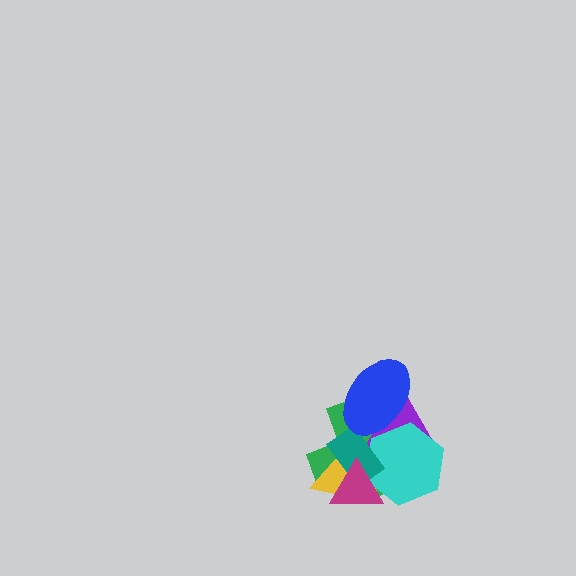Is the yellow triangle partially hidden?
Yes, it is partially covered by another shape.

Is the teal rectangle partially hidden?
Yes, it is partially covered by another shape.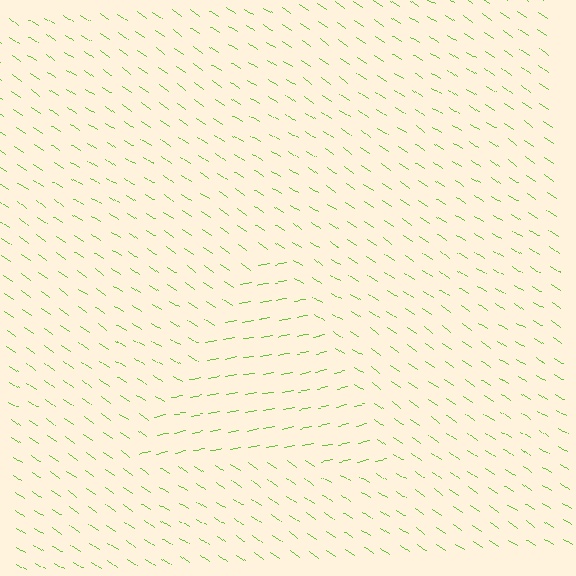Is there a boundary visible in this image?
Yes, there is a texture boundary formed by a change in line orientation.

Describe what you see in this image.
The image is filled with small lime line segments. A triangle region in the image has lines oriented differently from the surrounding lines, creating a visible texture boundary.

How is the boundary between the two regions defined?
The boundary is defined purely by a change in line orientation (approximately 45 degrees difference). All lines are the same color and thickness.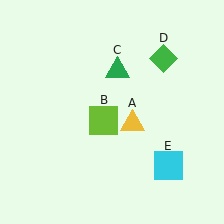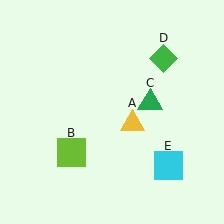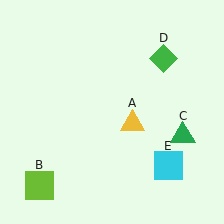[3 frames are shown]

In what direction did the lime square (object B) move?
The lime square (object B) moved down and to the left.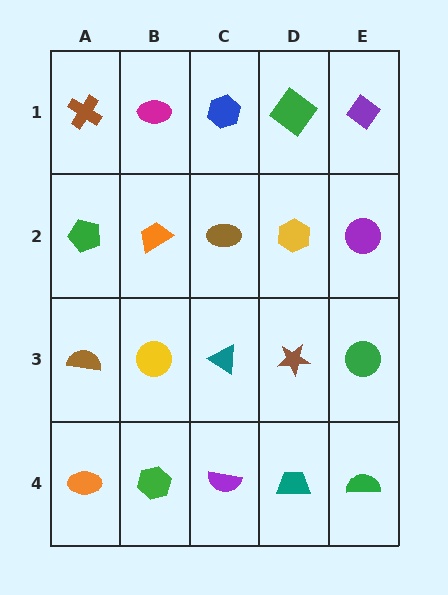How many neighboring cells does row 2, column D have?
4.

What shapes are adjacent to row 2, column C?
A blue hexagon (row 1, column C), a teal triangle (row 3, column C), an orange trapezoid (row 2, column B), a yellow hexagon (row 2, column D).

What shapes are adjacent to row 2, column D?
A green diamond (row 1, column D), a brown star (row 3, column D), a brown ellipse (row 2, column C), a purple circle (row 2, column E).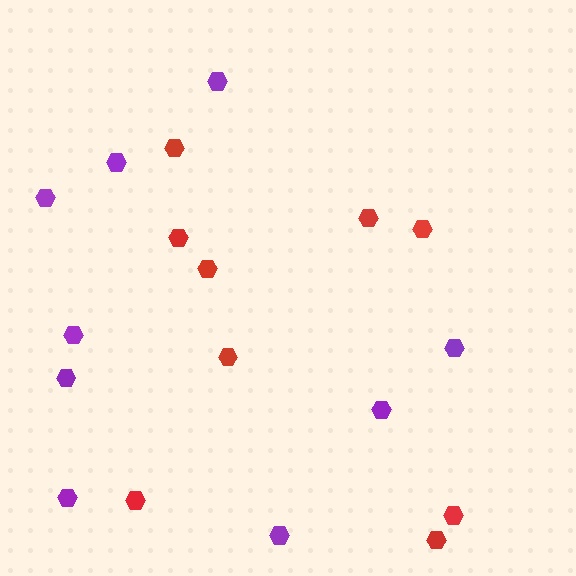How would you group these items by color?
There are 2 groups: one group of purple hexagons (9) and one group of red hexagons (9).